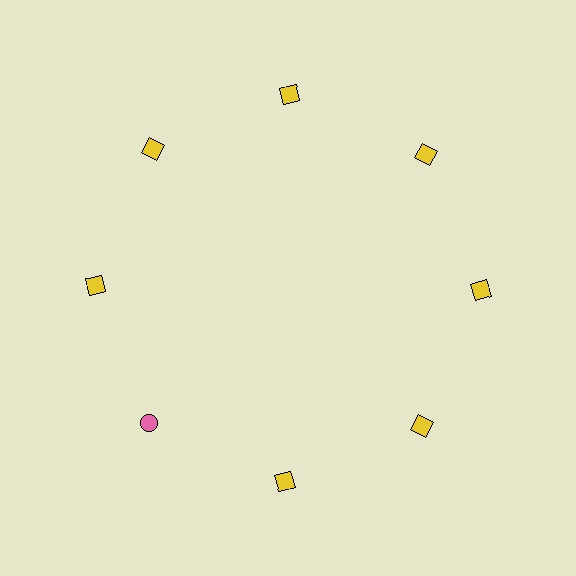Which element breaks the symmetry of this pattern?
The pink circle at roughly the 8 o'clock position breaks the symmetry. All other shapes are yellow squares.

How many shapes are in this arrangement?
There are 8 shapes arranged in a ring pattern.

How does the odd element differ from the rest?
It differs in both color (pink instead of yellow) and shape (circle instead of square).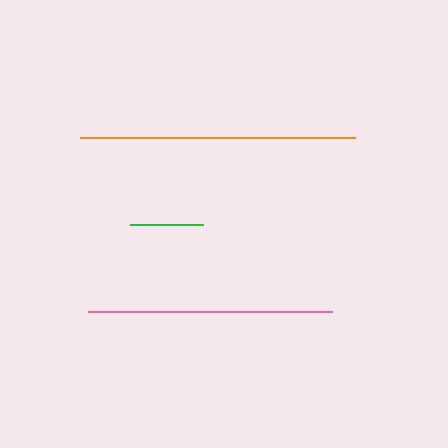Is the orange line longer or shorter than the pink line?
The orange line is longer than the pink line.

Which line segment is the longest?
The orange line is the longest at approximately 275 pixels.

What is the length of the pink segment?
The pink segment is approximately 244 pixels long.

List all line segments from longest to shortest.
From longest to shortest: orange, pink, green.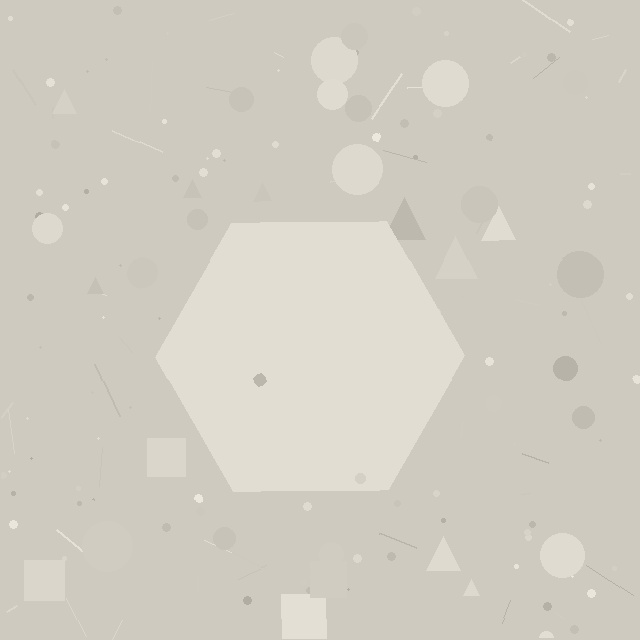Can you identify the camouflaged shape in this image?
The camouflaged shape is a hexagon.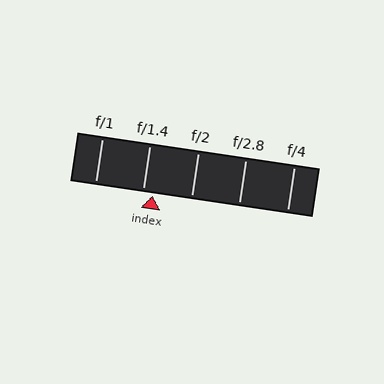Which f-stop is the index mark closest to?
The index mark is closest to f/1.4.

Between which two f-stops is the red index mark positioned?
The index mark is between f/1.4 and f/2.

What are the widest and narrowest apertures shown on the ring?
The widest aperture shown is f/1 and the narrowest is f/4.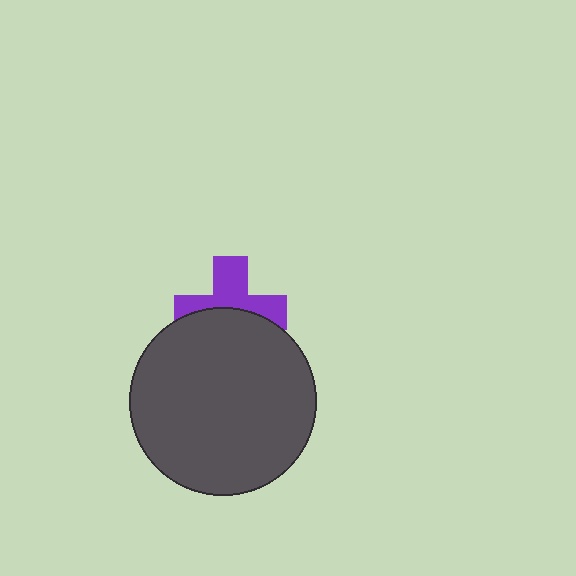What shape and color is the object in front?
The object in front is a dark gray circle.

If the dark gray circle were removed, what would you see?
You would see the complete purple cross.